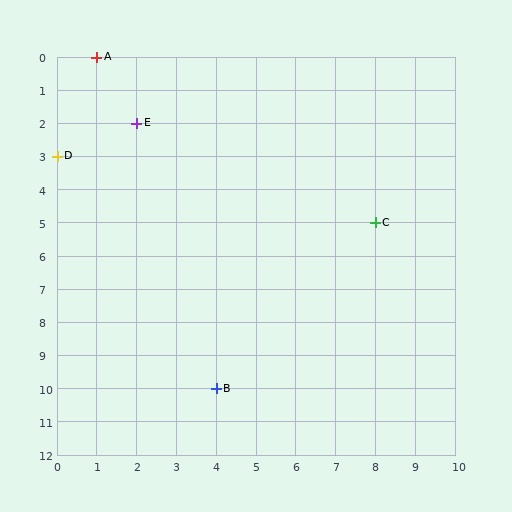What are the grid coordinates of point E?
Point E is at grid coordinates (2, 2).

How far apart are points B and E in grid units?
Points B and E are 2 columns and 8 rows apart (about 8.2 grid units diagonally).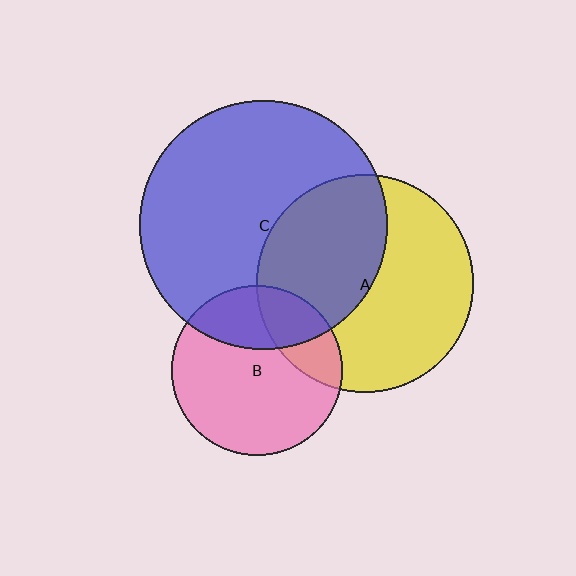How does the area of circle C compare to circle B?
Approximately 2.1 times.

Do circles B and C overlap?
Yes.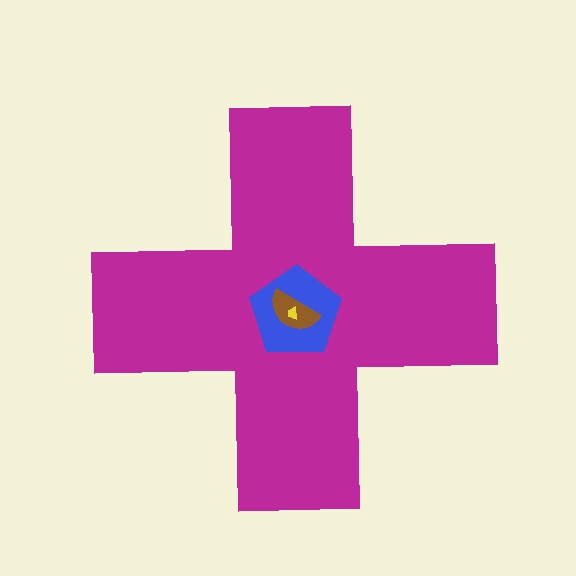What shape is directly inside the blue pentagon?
The brown semicircle.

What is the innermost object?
The yellow trapezoid.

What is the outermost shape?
The magenta cross.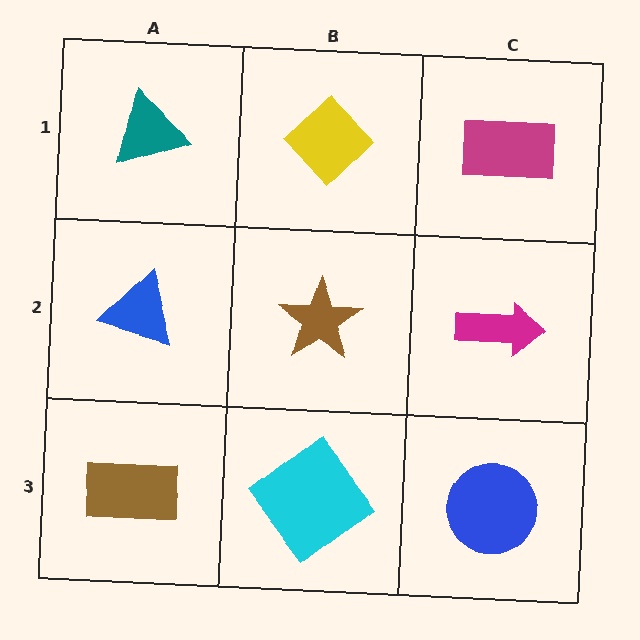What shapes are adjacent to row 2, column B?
A yellow diamond (row 1, column B), a cyan diamond (row 3, column B), a blue triangle (row 2, column A), a magenta arrow (row 2, column C).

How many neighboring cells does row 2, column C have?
3.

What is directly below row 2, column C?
A blue circle.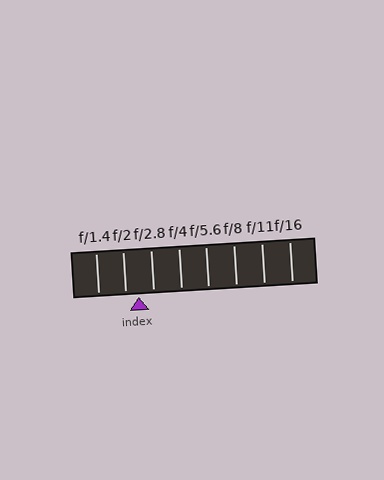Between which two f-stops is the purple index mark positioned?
The index mark is between f/2 and f/2.8.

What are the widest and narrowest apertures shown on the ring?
The widest aperture shown is f/1.4 and the narrowest is f/16.